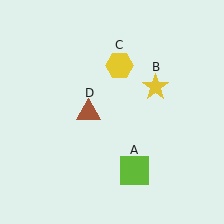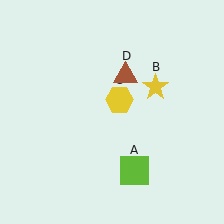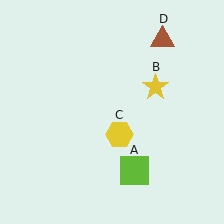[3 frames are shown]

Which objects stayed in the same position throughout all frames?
Lime square (object A) and yellow star (object B) remained stationary.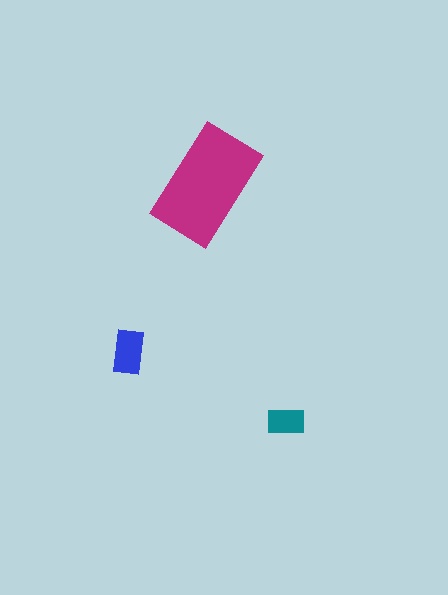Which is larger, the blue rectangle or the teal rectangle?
The blue one.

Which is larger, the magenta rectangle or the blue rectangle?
The magenta one.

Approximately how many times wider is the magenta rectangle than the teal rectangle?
About 3 times wider.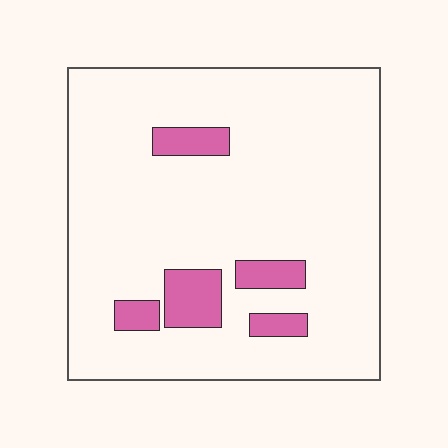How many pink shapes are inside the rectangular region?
5.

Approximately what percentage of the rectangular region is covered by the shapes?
Approximately 10%.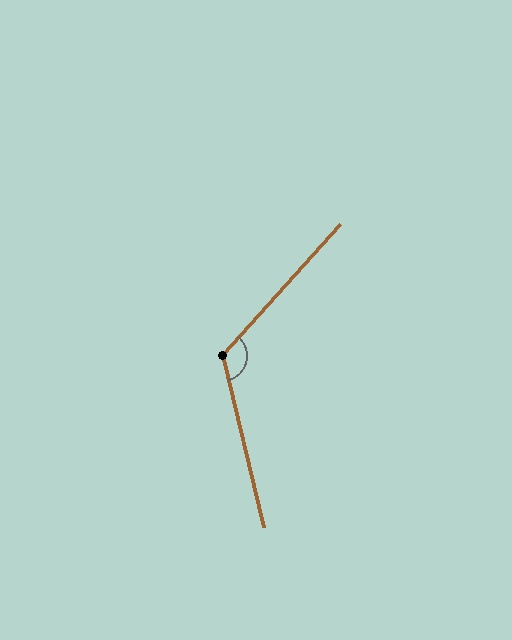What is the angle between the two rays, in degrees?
Approximately 124 degrees.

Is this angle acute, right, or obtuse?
It is obtuse.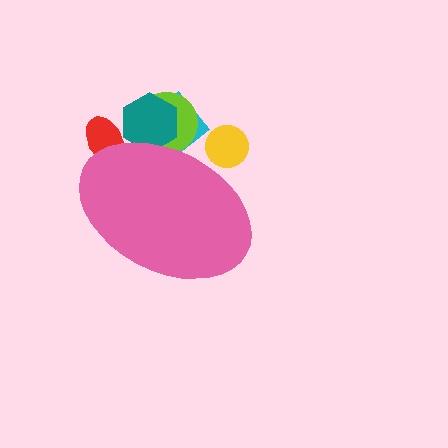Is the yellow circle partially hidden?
Yes, the yellow circle is partially hidden behind the pink ellipse.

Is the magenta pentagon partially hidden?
Yes, the magenta pentagon is partially hidden behind the pink ellipse.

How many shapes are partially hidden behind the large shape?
6 shapes are partially hidden.